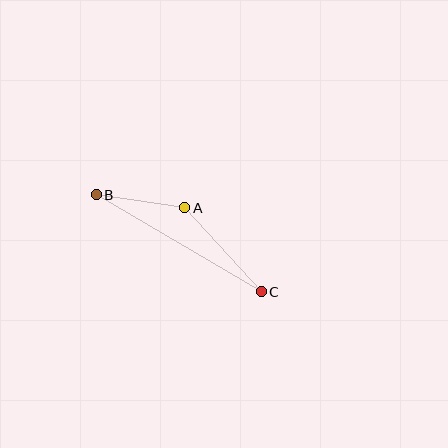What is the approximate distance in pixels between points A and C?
The distance between A and C is approximately 114 pixels.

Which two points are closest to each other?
Points A and B are closest to each other.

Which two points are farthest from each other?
Points B and C are farthest from each other.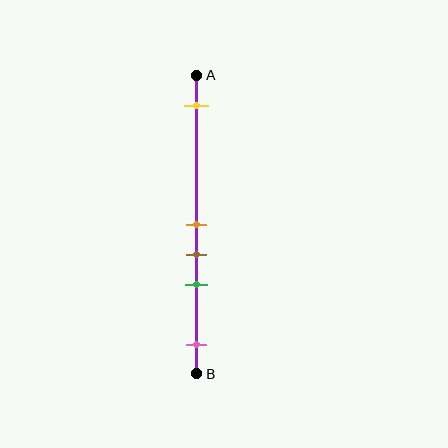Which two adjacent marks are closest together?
The orange and brown marks are the closest adjacent pair.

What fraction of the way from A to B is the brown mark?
The brown mark is approximately 60% (0.6) of the way from A to B.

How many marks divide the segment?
There are 5 marks dividing the segment.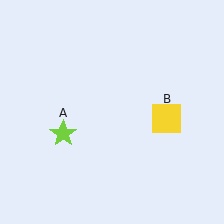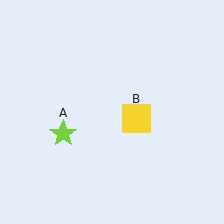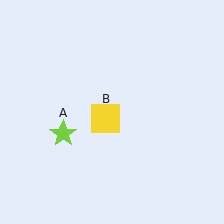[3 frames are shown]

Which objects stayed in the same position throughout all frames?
Lime star (object A) remained stationary.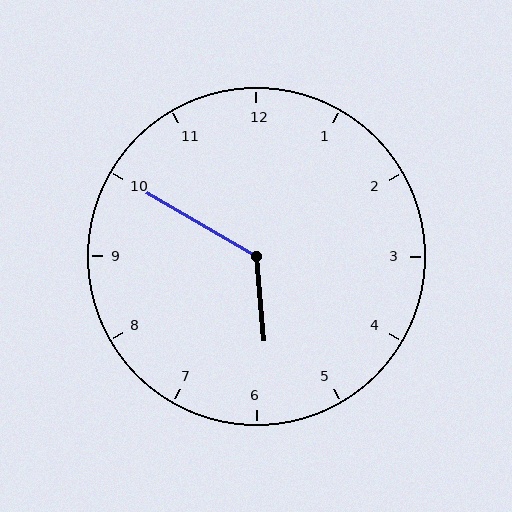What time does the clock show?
5:50.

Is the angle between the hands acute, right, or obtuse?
It is obtuse.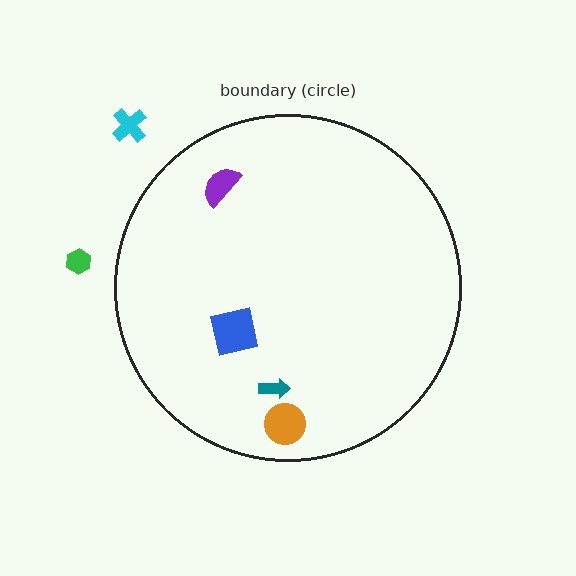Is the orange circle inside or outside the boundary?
Inside.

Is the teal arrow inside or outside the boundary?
Inside.